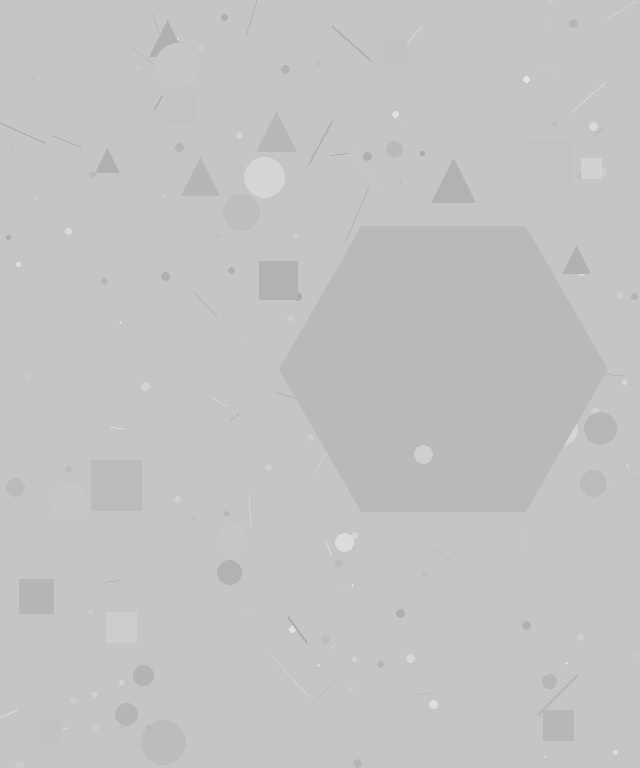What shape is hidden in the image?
A hexagon is hidden in the image.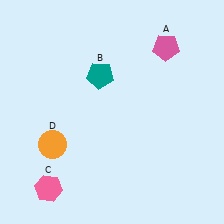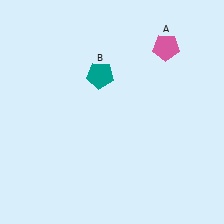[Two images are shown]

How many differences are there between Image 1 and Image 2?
There are 2 differences between the two images.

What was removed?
The orange circle (D), the pink hexagon (C) were removed in Image 2.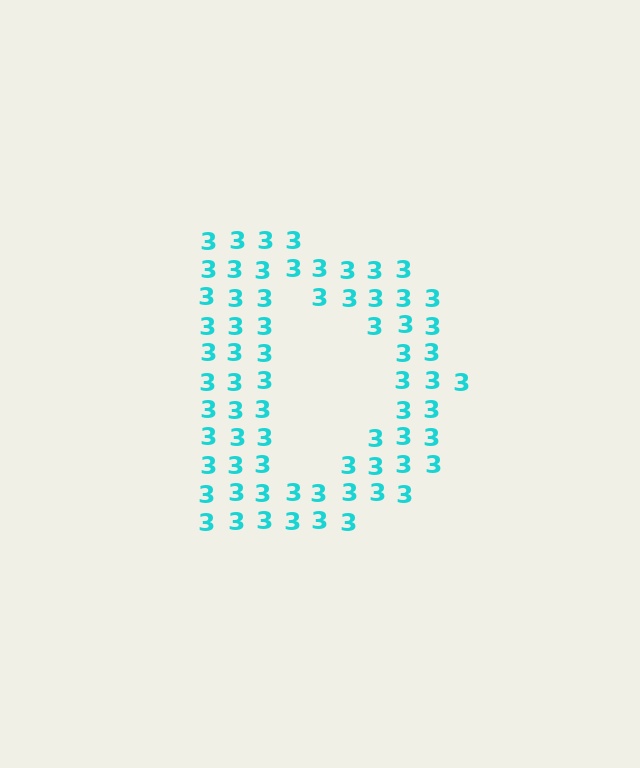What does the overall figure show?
The overall figure shows the letter D.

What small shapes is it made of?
It is made of small digit 3's.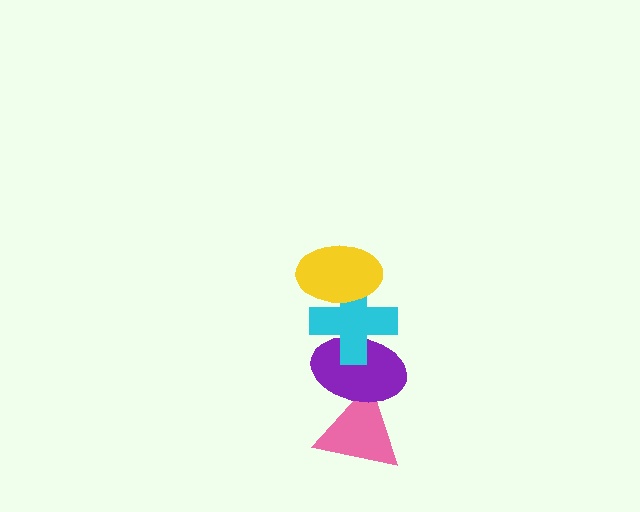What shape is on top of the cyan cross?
The yellow ellipse is on top of the cyan cross.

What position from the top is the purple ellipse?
The purple ellipse is 3rd from the top.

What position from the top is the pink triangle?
The pink triangle is 4th from the top.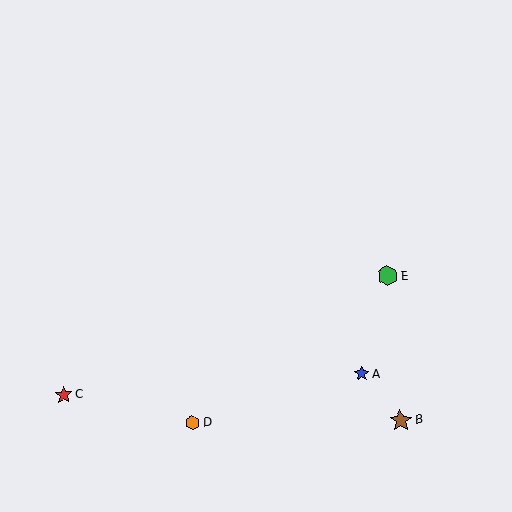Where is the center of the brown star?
The center of the brown star is at (401, 420).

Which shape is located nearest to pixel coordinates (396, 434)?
The brown star (labeled B) at (401, 420) is nearest to that location.